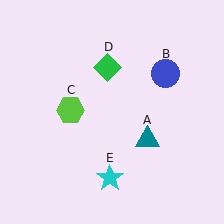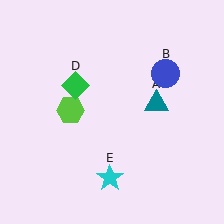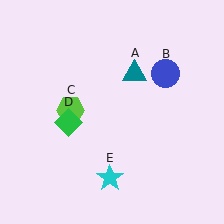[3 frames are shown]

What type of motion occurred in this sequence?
The teal triangle (object A), green diamond (object D) rotated counterclockwise around the center of the scene.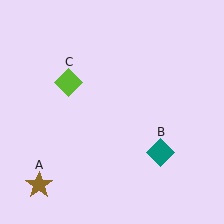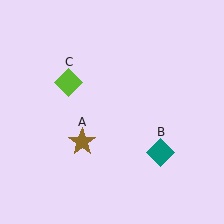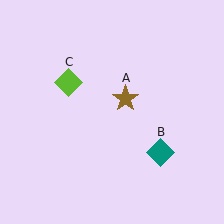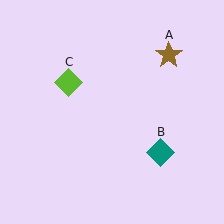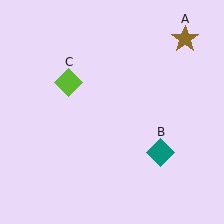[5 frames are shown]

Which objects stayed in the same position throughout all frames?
Teal diamond (object B) and lime diamond (object C) remained stationary.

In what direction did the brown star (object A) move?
The brown star (object A) moved up and to the right.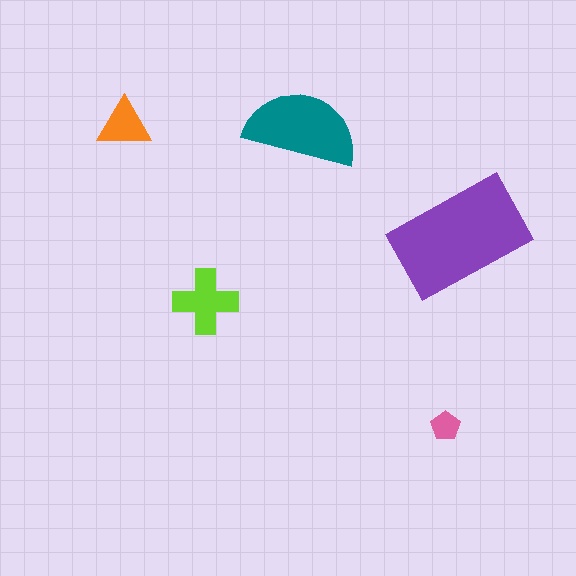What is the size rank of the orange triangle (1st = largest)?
4th.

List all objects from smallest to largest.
The pink pentagon, the orange triangle, the lime cross, the teal semicircle, the purple rectangle.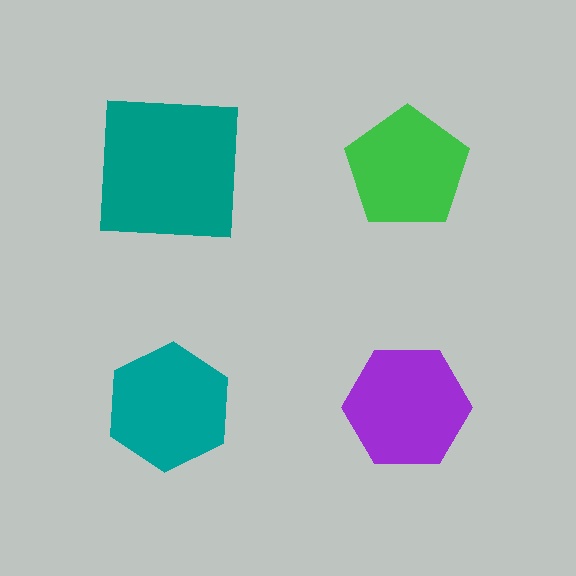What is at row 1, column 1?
A teal square.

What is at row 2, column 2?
A purple hexagon.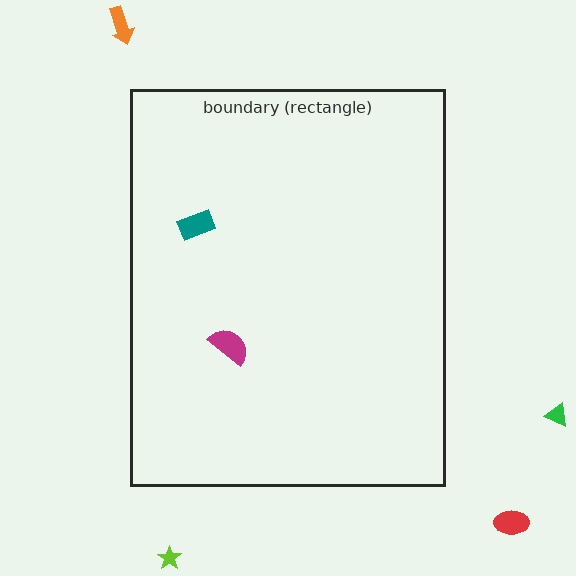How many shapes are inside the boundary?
2 inside, 4 outside.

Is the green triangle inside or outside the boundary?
Outside.